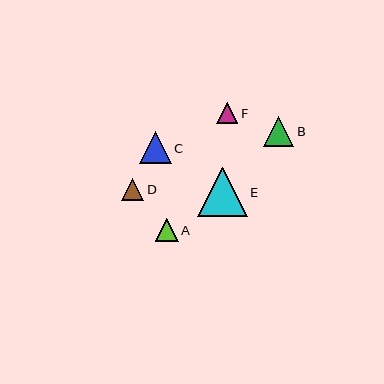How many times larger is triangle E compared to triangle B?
Triangle E is approximately 1.6 times the size of triangle B.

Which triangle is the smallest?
Triangle F is the smallest with a size of approximately 21 pixels.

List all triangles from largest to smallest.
From largest to smallest: E, C, B, A, D, F.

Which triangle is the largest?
Triangle E is the largest with a size of approximately 50 pixels.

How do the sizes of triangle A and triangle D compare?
Triangle A and triangle D are approximately the same size.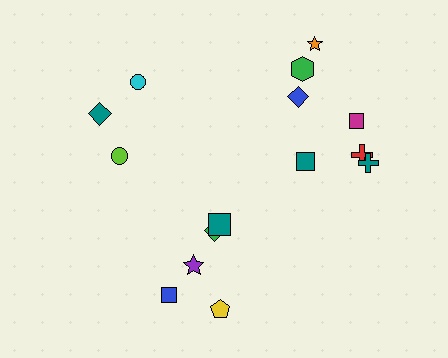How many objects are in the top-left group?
There are 3 objects.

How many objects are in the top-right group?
There are 7 objects.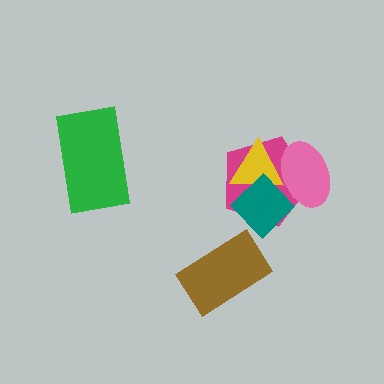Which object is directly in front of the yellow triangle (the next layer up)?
The pink ellipse is directly in front of the yellow triangle.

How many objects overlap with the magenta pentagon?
3 objects overlap with the magenta pentagon.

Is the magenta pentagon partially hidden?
Yes, it is partially covered by another shape.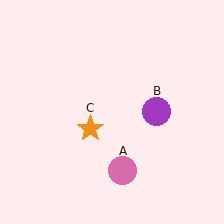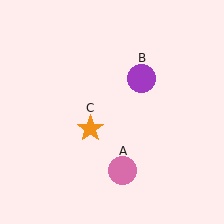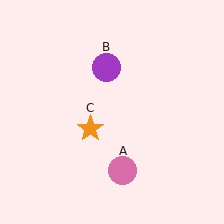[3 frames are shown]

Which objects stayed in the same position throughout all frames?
Pink circle (object A) and orange star (object C) remained stationary.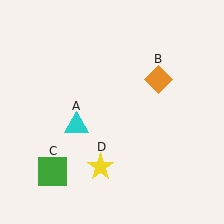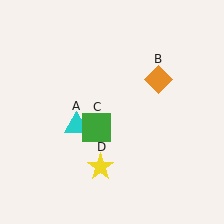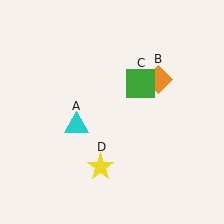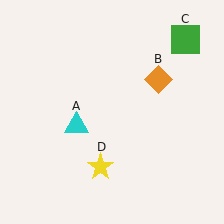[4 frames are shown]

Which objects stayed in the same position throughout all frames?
Cyan triangle (object A) and orange diamond (object B) and yellow star (object D) remained stationary.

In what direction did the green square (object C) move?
The green square (object C) moved up and to the right.